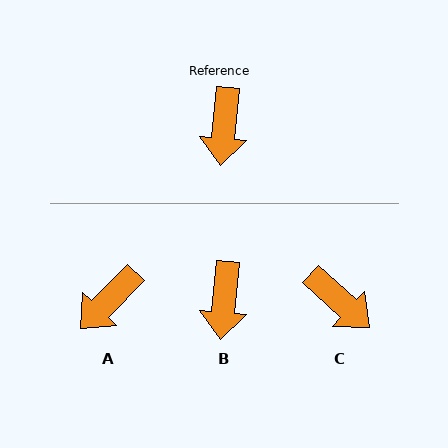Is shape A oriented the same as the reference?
No, it is off by about 39 degrees.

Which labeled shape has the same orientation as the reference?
B.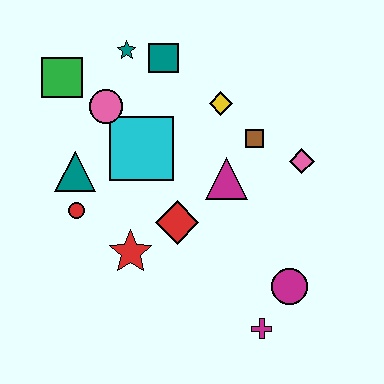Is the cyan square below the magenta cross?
No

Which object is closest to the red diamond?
The red star is closest to the red diamond.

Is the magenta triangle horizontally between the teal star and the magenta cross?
Yes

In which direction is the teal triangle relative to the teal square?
The teal triangle is below the teal square.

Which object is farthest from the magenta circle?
The green square is farthest from the magenta circle.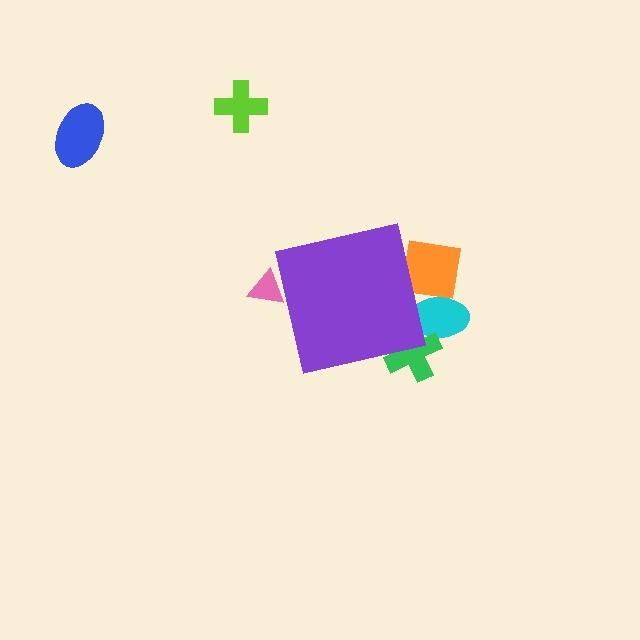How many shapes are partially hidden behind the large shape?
4 shapes are partially hidden.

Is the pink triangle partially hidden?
Yes, the pink triangle is partially hidden behind the purple square.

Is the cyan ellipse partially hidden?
Yes, the cyan ellipse is partially hidden behind the purple square.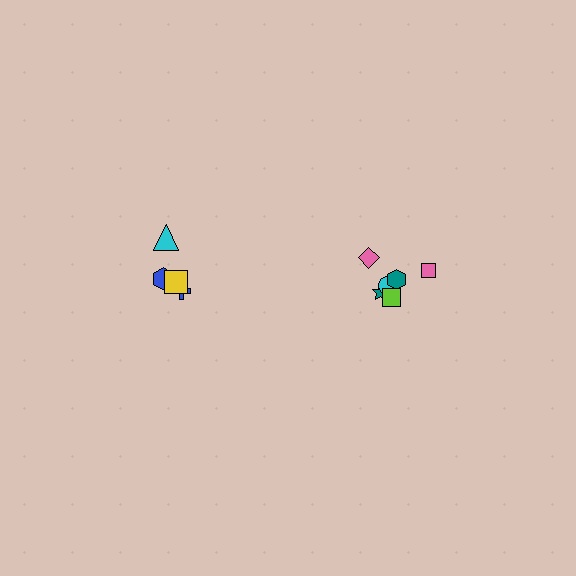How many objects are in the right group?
There are 6 objects.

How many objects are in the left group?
There are 4 objects.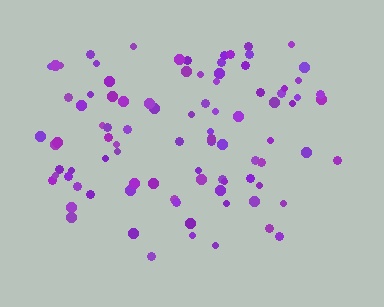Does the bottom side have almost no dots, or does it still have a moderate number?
Still a moderate number, just noticeably fewer than the top.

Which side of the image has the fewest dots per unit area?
The bottom.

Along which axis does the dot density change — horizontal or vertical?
Vertical.